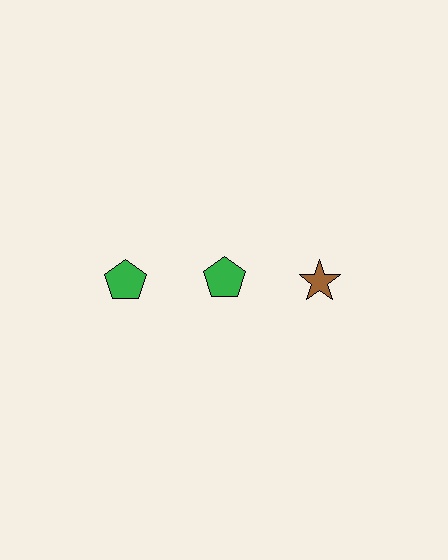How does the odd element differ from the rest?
It differs in both color (brown instead of green) and shape (star instead of pentagon).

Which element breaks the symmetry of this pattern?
The brown star in the top row, center column breaks the symmetry. All other shapes are green pentagons.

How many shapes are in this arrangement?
There are 3 shapes arranged in a grid pattern.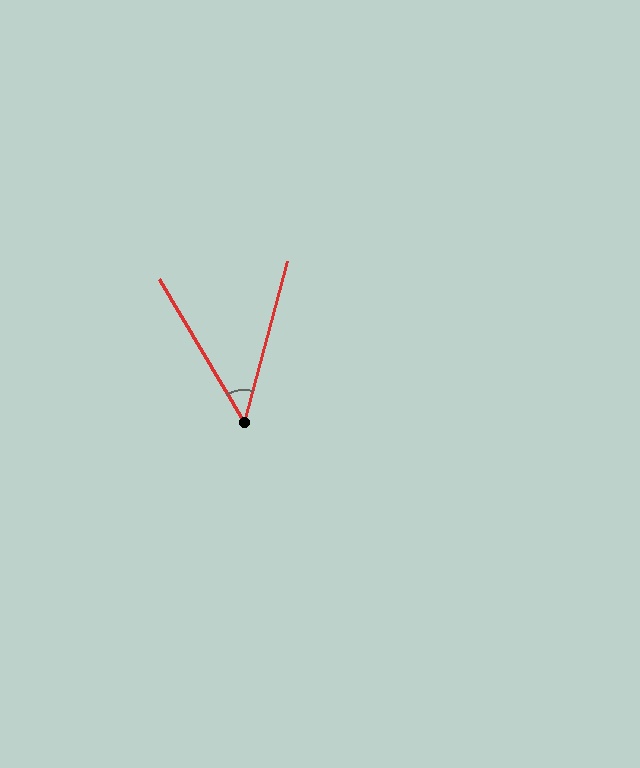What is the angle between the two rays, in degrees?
Approximately 46 degrees.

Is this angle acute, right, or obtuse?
It is acute.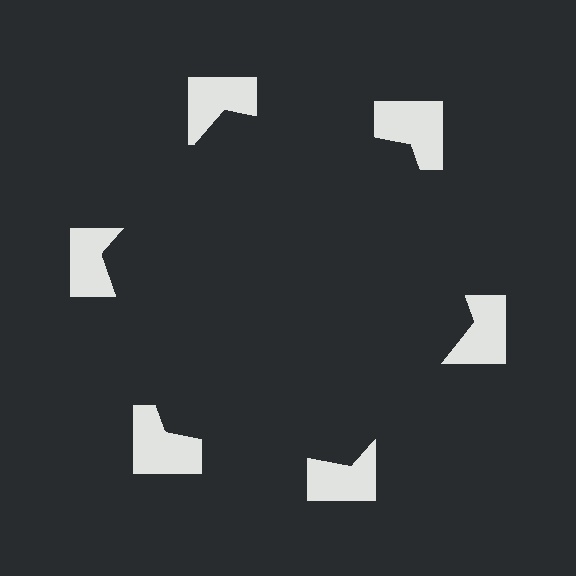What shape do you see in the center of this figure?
An illusory hexagon — its edges are inferred from the aligned wedge cuts in the notched squares, not physically drawn.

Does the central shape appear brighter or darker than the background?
It typically appears slightly darker than the background, even though no actual brightness change is drawn.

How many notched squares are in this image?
There are 6 — one at each vertex of the illusory hexagon.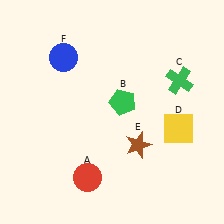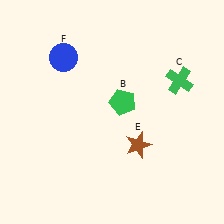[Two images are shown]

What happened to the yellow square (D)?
The yellow square (D) was removed in Image 2. It was in the bottom-right area of Image 1.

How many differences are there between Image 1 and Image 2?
There are 2 differences between the two images.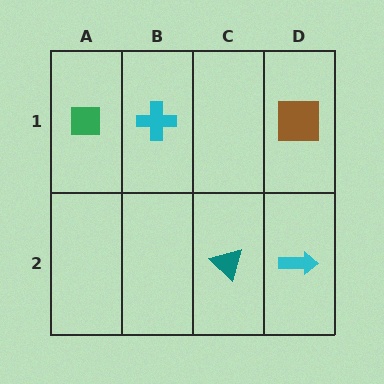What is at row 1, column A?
A green square.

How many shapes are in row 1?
3 shapes.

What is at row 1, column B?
A cyan cross.